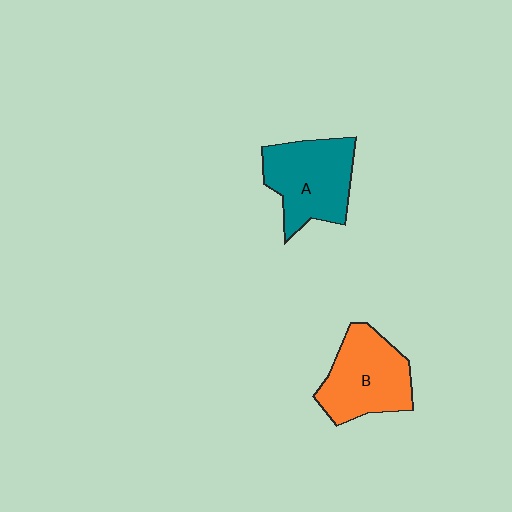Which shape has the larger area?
Shape A (teal).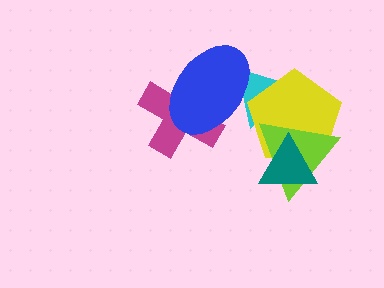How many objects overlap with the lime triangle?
3 objects overlap with the lime triangle.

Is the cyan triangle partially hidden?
Yes, it is partially covered by another shape.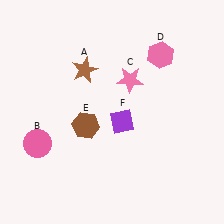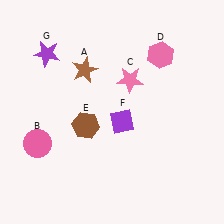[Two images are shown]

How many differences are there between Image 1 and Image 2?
There is 1 difference between the two images.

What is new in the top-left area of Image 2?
A purple star (G) was added in the top-left area of Image 2.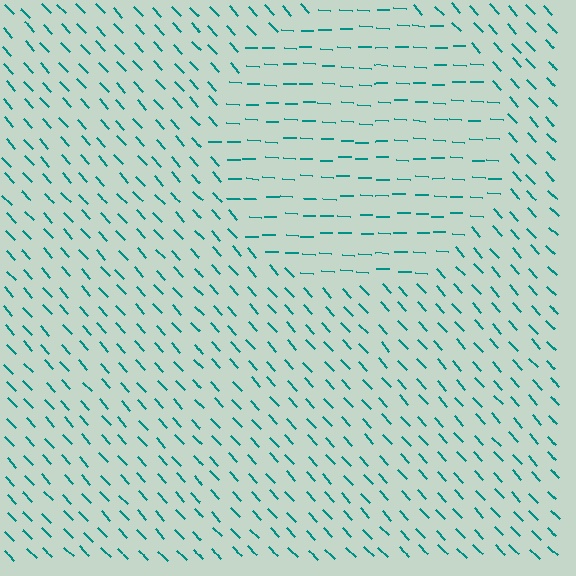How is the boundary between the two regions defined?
The boundary is defined purely by a change in line orientation (approximately 45 degrees difference). All lines are the same color and thickness.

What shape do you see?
I see a circle.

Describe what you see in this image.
The image is filled with small teal line segments. A circle region in the image has lines oriented differently from the surrounding lines, creating a visible texture boundary.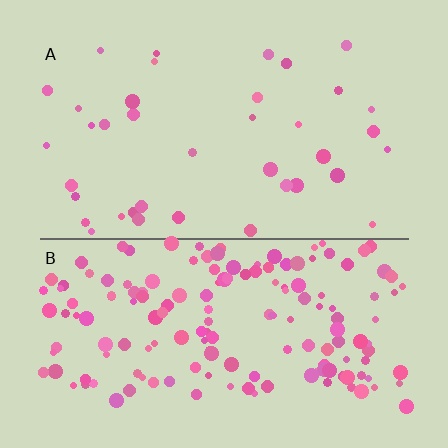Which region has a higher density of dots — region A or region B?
B (the bottom).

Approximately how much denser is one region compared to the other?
Approximately 4.3× — region B over region A.